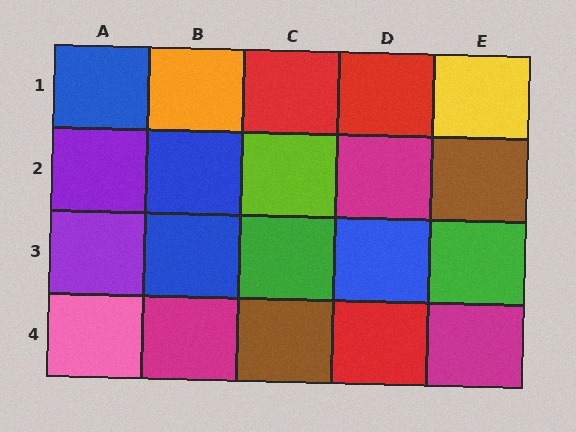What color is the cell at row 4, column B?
Magenta.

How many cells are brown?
2 cells are brown.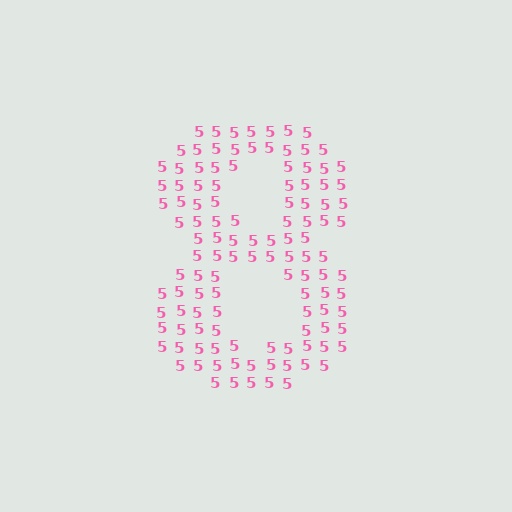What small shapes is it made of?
It is made of small digit 5's.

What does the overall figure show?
The overall figure shows the digit 8.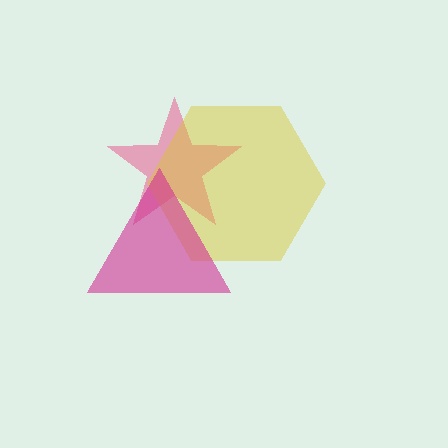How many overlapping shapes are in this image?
There are 3 overlapping shapes in the image.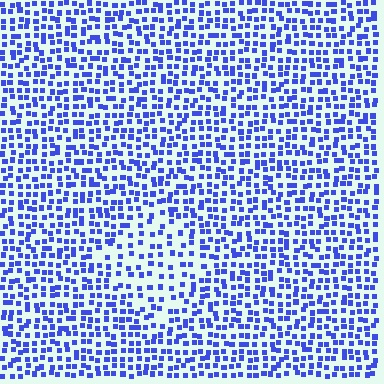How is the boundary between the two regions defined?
The boundary is defined by a change in element density (approximately 1.7x ratio). All elements are the same color, size, and shape.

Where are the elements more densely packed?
The elements are more densely packed outside the diamond boundary.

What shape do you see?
I see a diamond.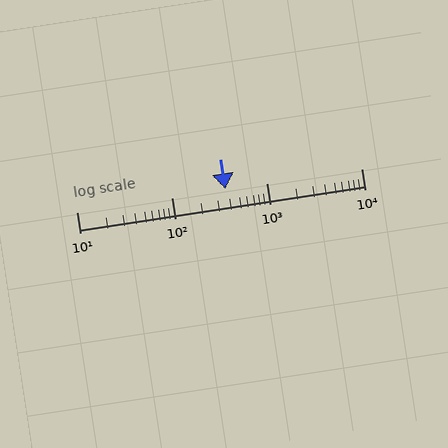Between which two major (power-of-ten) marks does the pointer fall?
The pointer is between 100 and 1000.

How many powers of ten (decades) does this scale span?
The scale spans 3 decades, from 10 to 10000.